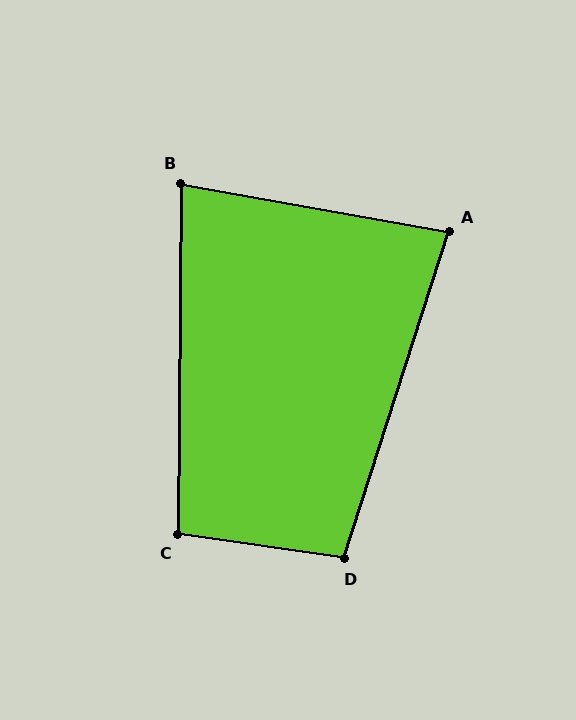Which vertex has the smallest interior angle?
B, at approximately 80 degrees.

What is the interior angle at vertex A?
Approximately 82 degrees (acute).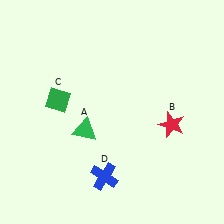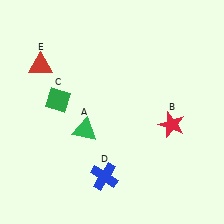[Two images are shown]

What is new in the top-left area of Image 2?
A red triangle (E) was added in the top-left area of Image 2.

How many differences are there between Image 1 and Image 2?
There is 1 difference between the two images.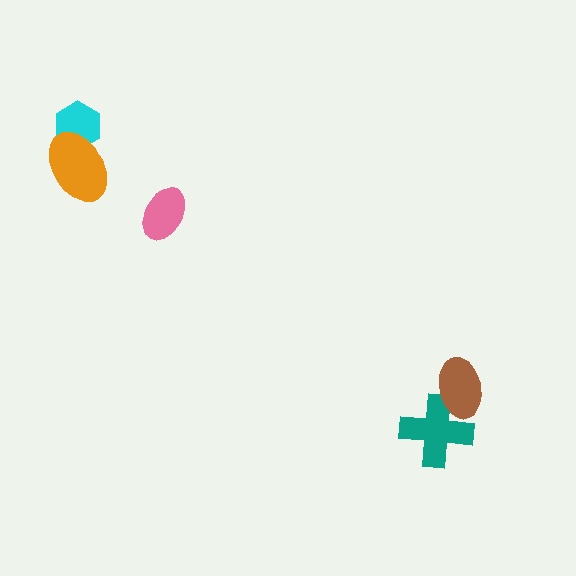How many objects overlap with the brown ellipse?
1 object overlaps with the brown ellipse.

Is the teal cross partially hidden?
Yes, it is partially covered by another shape.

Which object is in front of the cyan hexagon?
The orange ellipse is in front of the cyan hexagon.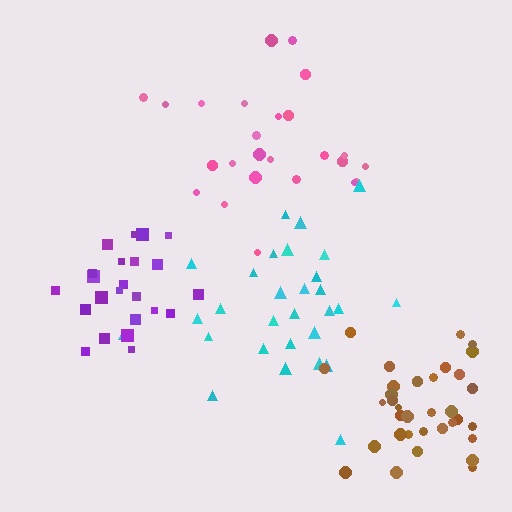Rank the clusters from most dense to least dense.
brown, purple, pink, cyan.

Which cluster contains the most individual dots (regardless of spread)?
Brown (35).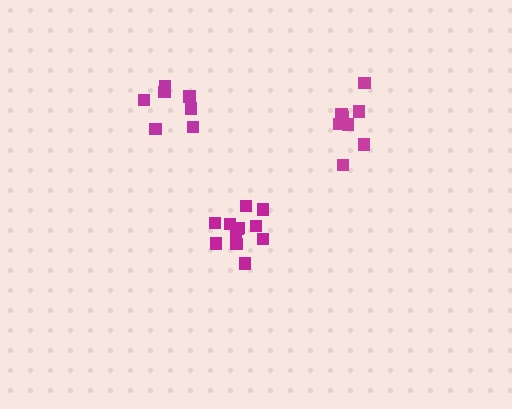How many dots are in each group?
Group 1: 8 dots, Group 2: 7 dots, Group 3: 12 dots (27 total).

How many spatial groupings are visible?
There are 3 spatial groupings.